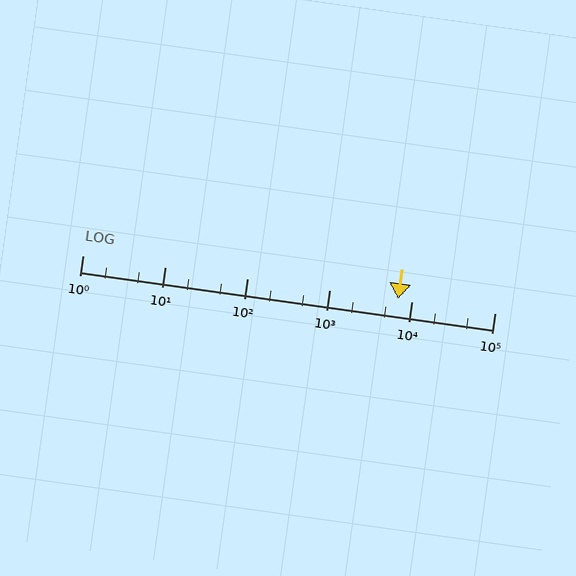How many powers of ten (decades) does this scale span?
The scale spans 5 decades, from 1 to 100000.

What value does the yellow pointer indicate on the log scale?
The pointer indicates approximately 6800.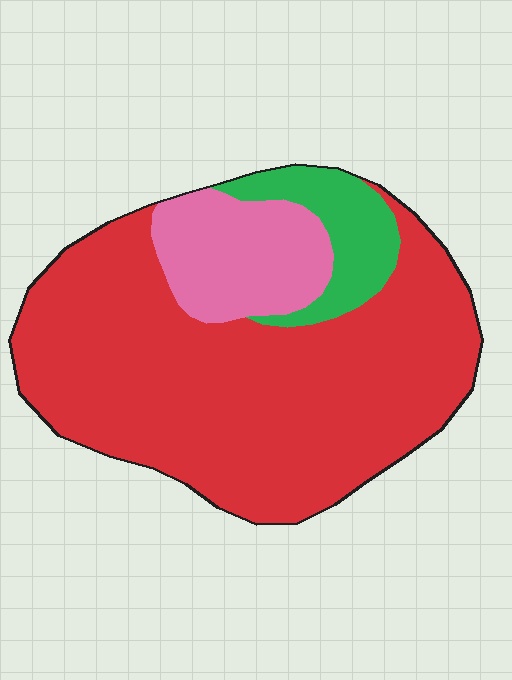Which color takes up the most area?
Red, at roughly 75%.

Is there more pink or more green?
Pink.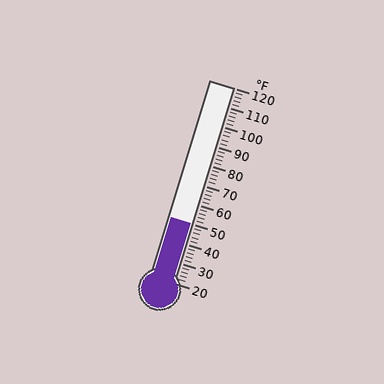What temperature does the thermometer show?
The thermometer shows approximately 50°F.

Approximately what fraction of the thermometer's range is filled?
The thermometer is filled to approximately 30% of its range.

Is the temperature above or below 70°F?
The temperature is below 70°F.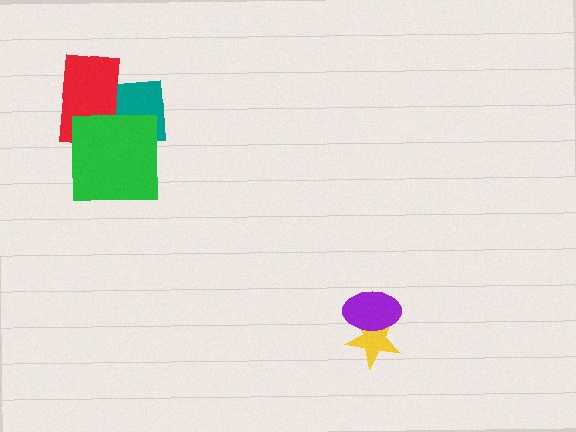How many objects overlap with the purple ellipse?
1 object overlaps with the purple ellipse.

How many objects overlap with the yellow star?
1 object overlaps with the yellow star.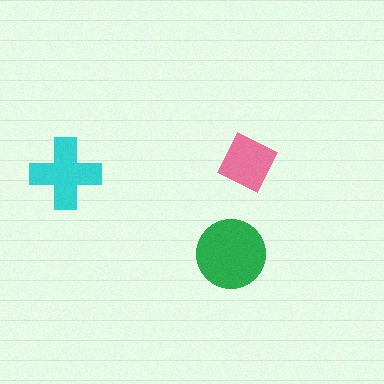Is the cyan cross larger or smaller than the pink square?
Larger.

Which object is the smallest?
The pink square.